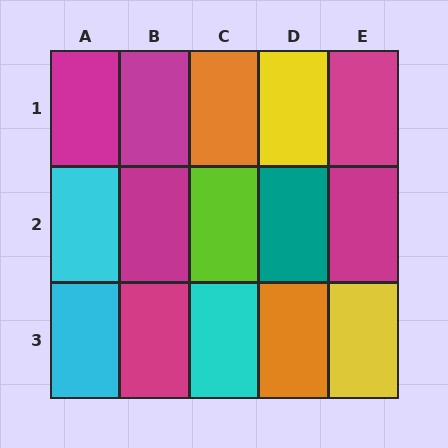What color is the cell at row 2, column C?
Lime.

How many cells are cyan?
3 cells are cyan.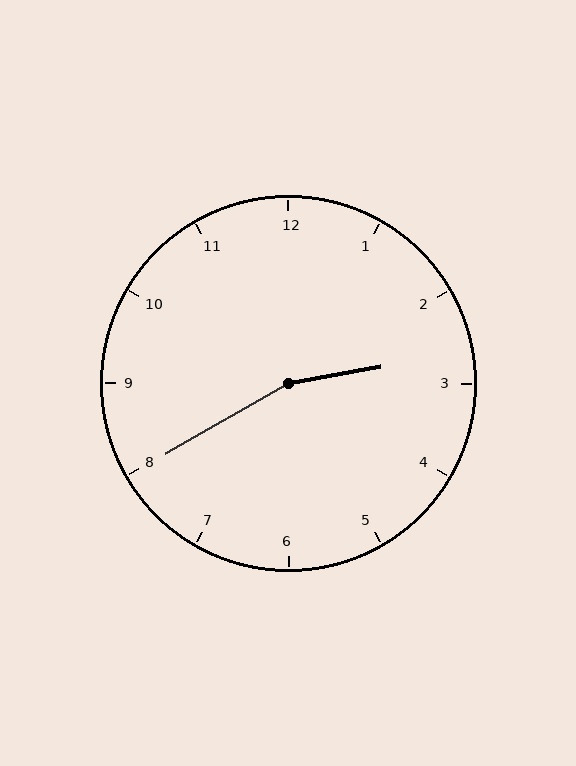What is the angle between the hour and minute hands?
Approximately 160 degrees.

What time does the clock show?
2:40.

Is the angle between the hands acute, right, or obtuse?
It is obtuse.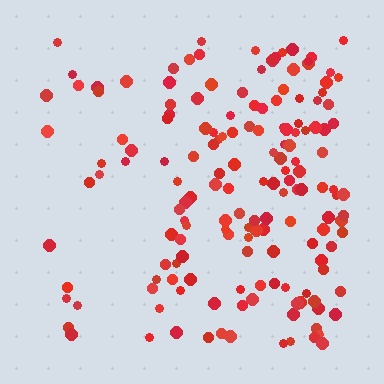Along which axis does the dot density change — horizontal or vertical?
Horizontal.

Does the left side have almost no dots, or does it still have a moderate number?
Still a moderate number, just noticeably fewer than the right.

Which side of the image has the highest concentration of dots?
The right.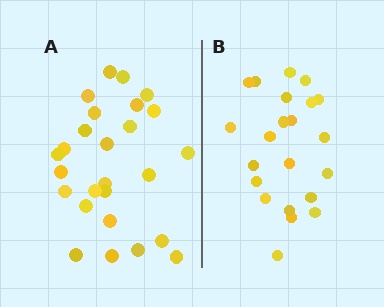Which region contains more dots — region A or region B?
Region A (the left region) has more dots.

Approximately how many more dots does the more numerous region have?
Region A has about 4 more dots than region B.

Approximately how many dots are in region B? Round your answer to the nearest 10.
About 20 dots. (The exact count is 22, which rounds to 20.)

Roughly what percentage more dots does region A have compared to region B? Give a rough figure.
About 20% more.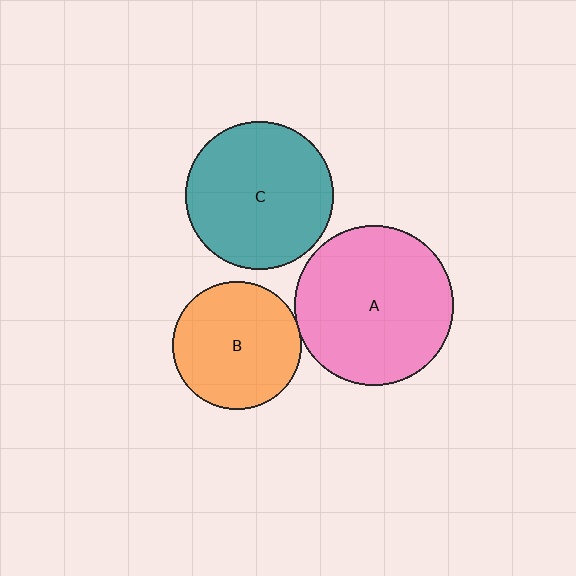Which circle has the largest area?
Circle A (pink).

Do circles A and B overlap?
Yes.